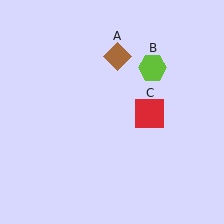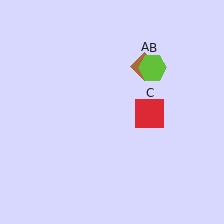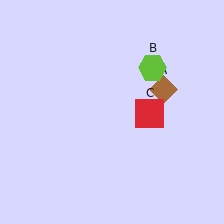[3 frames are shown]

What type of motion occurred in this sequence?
The brown diamond (object A) rotated clockwise around the center of the scene.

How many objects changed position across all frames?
1 object changed position: brown diamond (object A).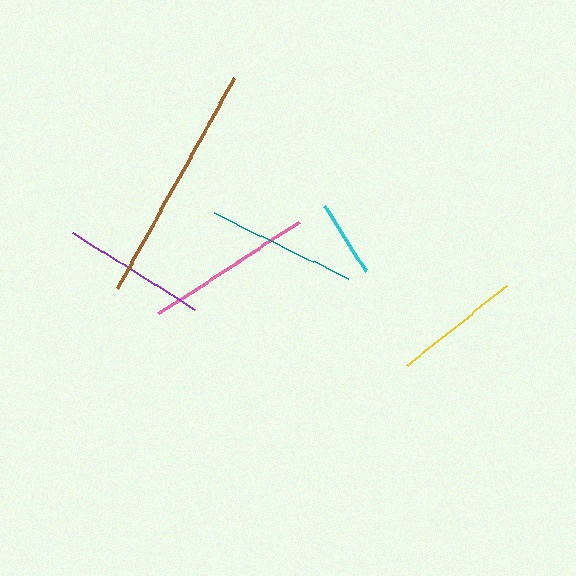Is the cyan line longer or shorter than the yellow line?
The yellow line is longer than the cyan line.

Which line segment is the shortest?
The cyan line is the shortest at approximately 77 pixels.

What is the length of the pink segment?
The pink segment is approximately 167 pixels long.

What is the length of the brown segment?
The brown segment is approximately 241 pixels long.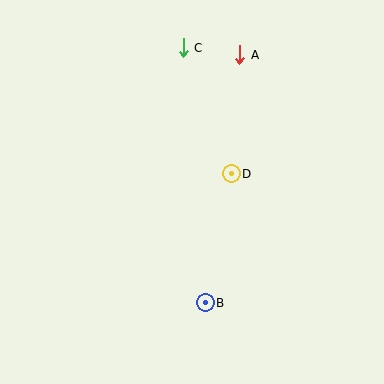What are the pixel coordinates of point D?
Point D is at (231, 174).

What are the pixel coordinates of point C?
Point C is at (183, 48).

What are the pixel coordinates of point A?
Point A is at (240, 55).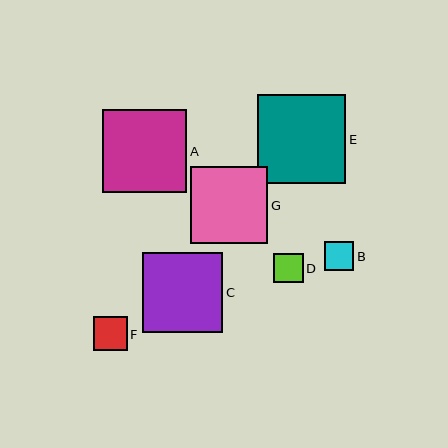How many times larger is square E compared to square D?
Square E is approximately 3.0 times the size of square D.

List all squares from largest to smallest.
From largest to smallest: E, A, C, G, F, D, B.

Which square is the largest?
Square E is the largest with a size of approximately 89 pixels.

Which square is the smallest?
Square B is the smallest with a size of approximately 29 pixels.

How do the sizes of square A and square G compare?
Square A and square G are approximately the same size.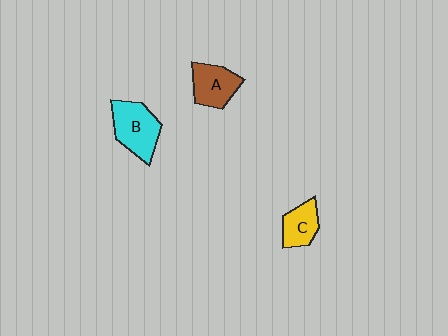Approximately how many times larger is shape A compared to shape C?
Approximately 1.3 times.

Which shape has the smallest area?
Shape C (yellow).